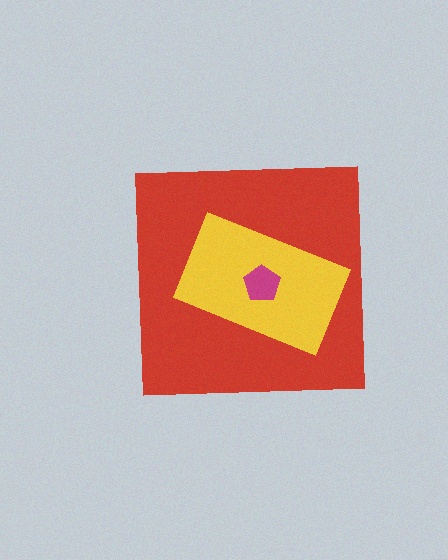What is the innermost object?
The magenta pentagon.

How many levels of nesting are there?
3.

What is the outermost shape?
The red square.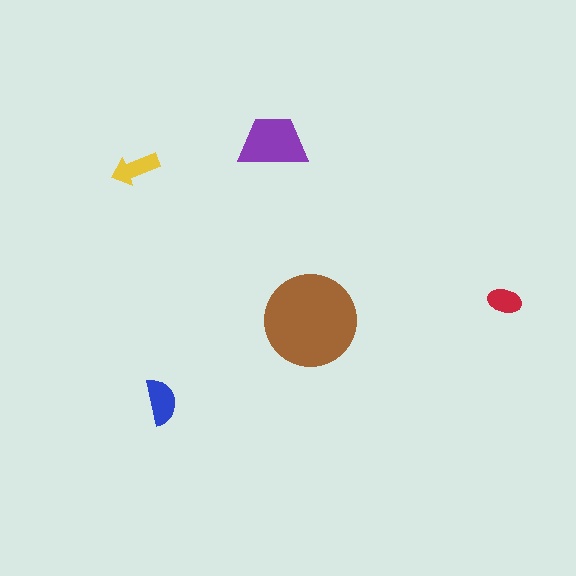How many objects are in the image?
There are 5 objects in the image.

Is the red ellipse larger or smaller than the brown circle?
Smaller.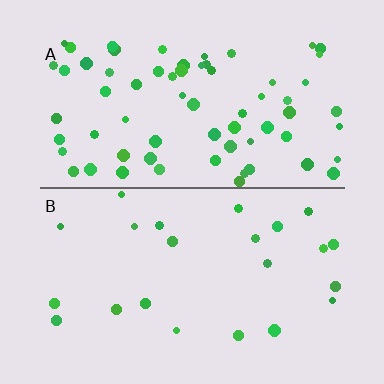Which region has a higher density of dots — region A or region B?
A (the top).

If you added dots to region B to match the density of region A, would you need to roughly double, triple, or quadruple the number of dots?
Approximately triple.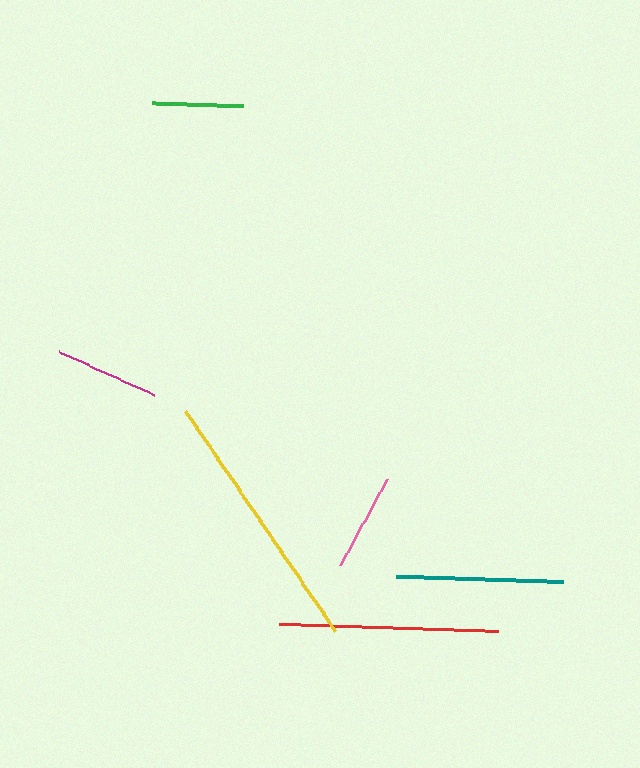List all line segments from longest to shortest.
From longest to shortest: yellow, red, teal, magenta, pink, green.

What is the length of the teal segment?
The teal segment is approximately 168 pixels long.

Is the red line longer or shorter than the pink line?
The red line is longer than the pink line.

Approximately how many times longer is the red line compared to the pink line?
The red line is approximately 2.2 times the length of the pink line.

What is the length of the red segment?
The red segment is approximately 218 pixels long.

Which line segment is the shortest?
The green line is the shortest at approximately 91 pixels.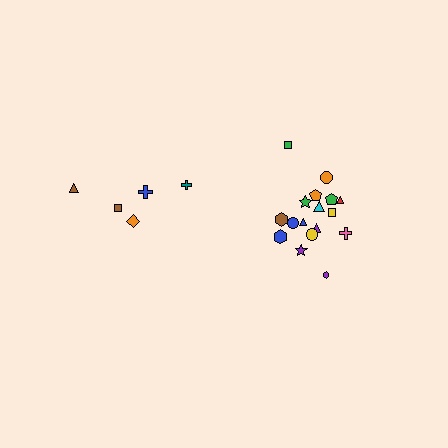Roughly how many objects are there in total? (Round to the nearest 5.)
Roughly 25 objects in total.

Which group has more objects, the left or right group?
The right group.